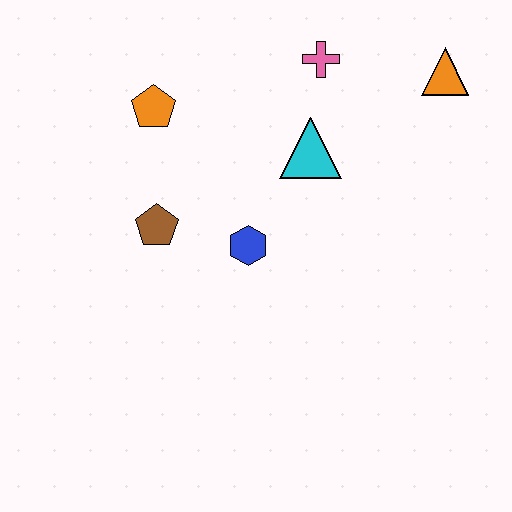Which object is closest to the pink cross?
The cyan triangle is closest to the pink cross.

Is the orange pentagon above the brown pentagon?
Yes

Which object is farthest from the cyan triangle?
The brown pentagon is farthest from the cyan triangle.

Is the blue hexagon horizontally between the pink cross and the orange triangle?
No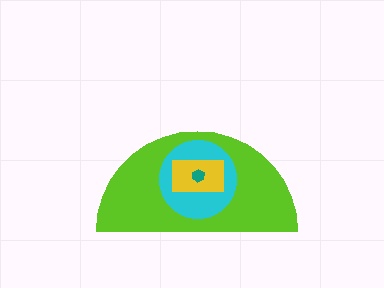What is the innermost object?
The teal hexagon.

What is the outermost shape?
The lime semicircle.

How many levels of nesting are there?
4.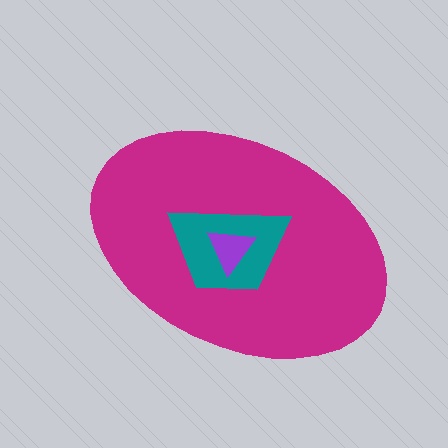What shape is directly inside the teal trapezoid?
The purple triangle.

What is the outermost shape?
The magenta ellipse.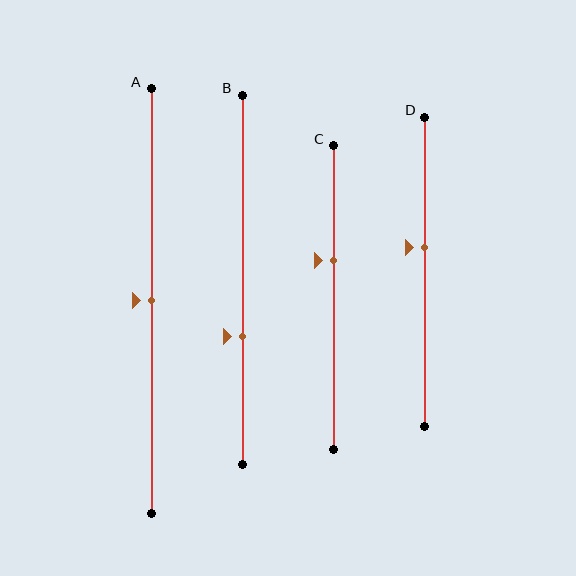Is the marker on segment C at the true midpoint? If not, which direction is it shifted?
No, the marker on segment C is shifted upward by about 12% of the segment length.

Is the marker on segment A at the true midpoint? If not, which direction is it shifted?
Yes, the marker on segment A is at the true midpoint.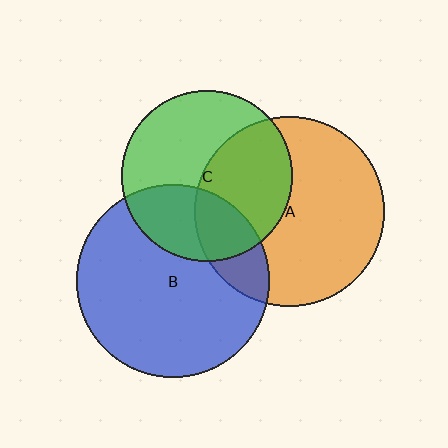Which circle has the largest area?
Circle B (blue).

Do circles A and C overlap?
Yes.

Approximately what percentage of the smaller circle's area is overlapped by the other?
Approximately 45%.